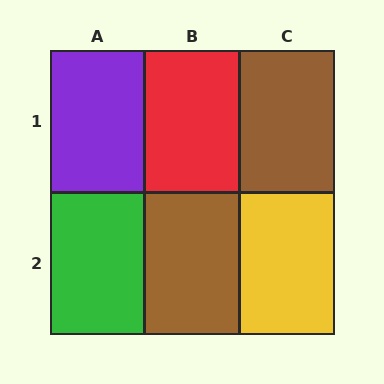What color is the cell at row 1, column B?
Red.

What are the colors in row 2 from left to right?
Green, brown, yellow.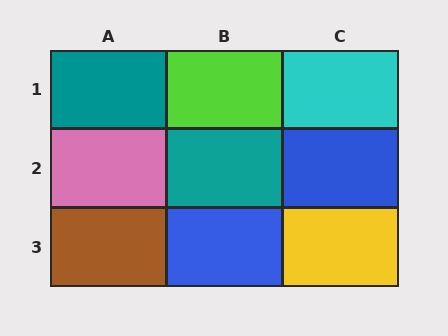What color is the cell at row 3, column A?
Brown.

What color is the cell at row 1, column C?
Cyan.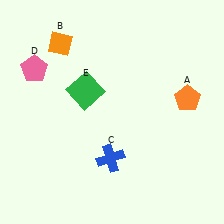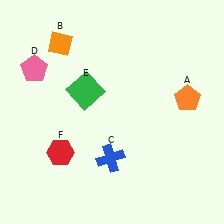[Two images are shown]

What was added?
A red hexagon (F) was added in Image 2.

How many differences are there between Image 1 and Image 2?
There is 1 difference between the two images.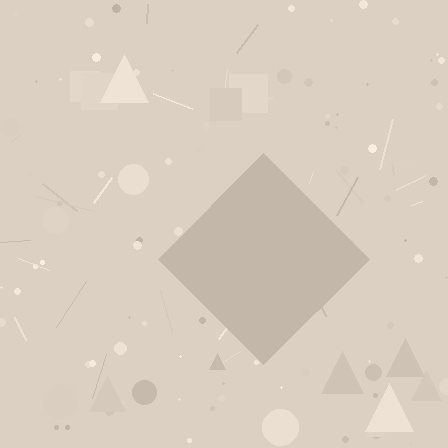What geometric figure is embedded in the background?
A diamond is embedded in the background.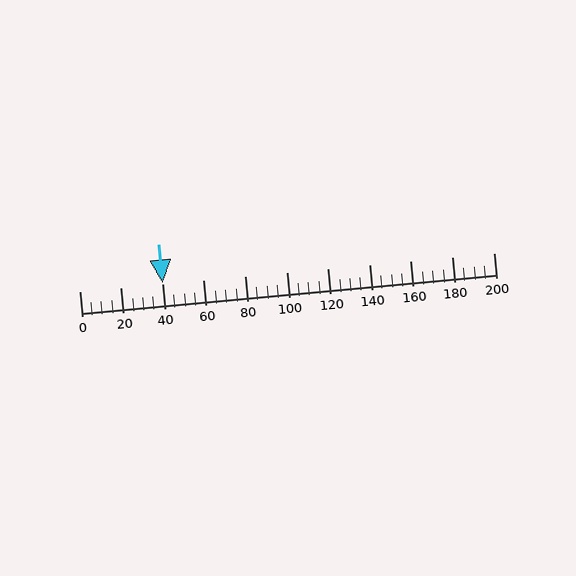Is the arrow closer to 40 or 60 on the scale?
The arrow is closer to 40.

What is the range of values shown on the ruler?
The ruler shows values from 0 to 200.